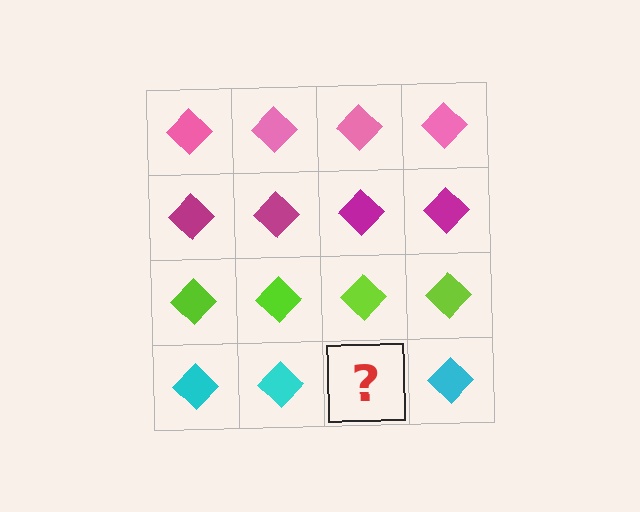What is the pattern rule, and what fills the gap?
The rule is that each row has a consistent color. The gap should be filled with a cyan diamond.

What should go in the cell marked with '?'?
The missing cell should contain a cyan diamond.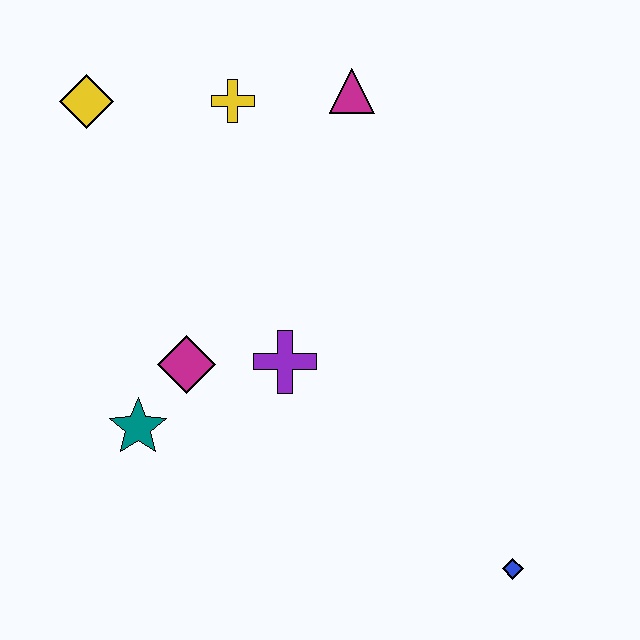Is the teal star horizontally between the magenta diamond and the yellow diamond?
Yes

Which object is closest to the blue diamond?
The purple cross is closest to the blue diamond.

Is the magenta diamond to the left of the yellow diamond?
No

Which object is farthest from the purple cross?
The yellow diamond is farthest from the purple cross.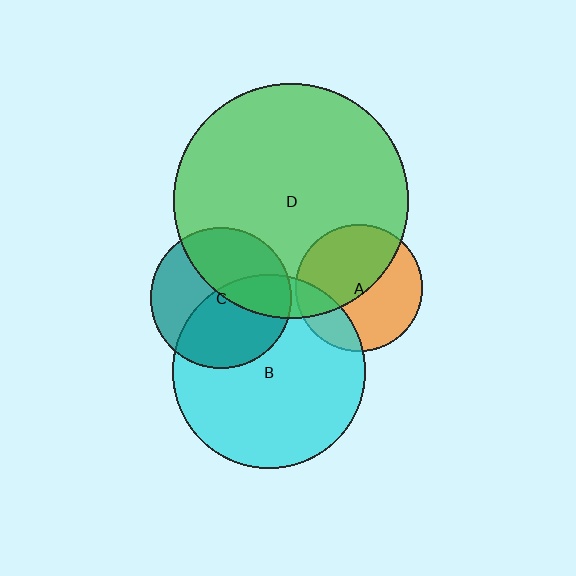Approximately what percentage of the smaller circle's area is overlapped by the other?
Approximately 20%.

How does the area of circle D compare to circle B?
Approximately 1.5 times.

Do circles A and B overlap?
Yes.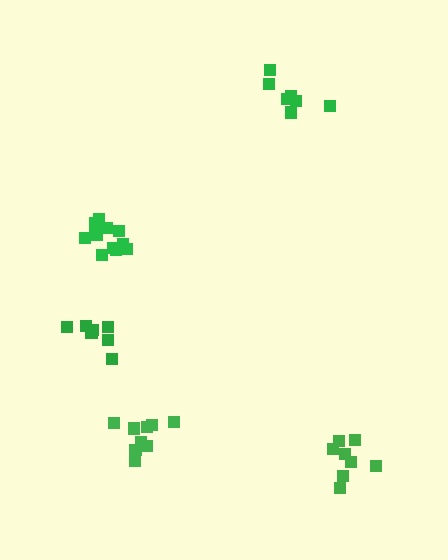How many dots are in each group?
Group 1: 8 dots, Group 2: 9 dots, Group 3: 13 dots, Group 4: 7 dots, Group 5: 7 dots (44 total).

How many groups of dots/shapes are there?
There are 5 groups.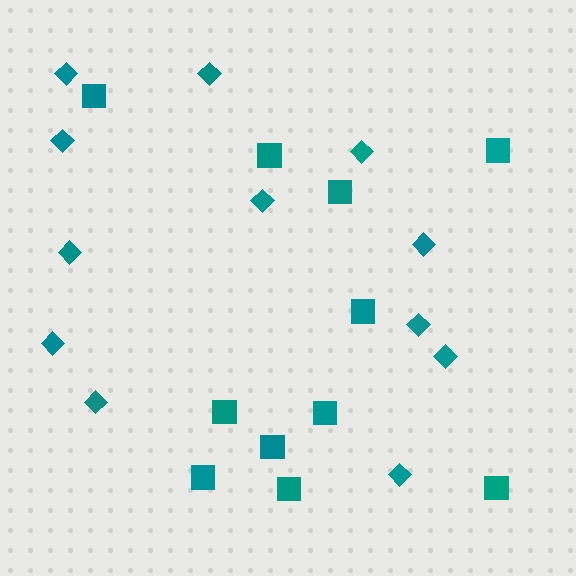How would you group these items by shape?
There are 2 groups: one group of diamonds (12) and one group of squares (11).